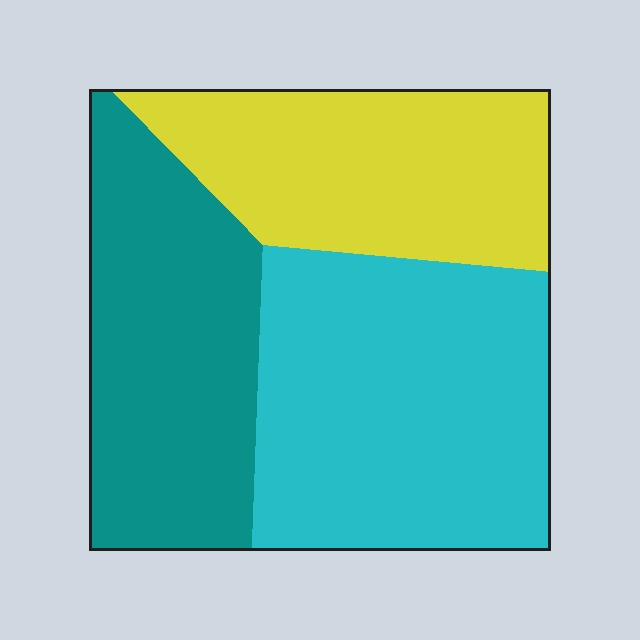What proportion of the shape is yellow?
Yellow takes up about one quarter (1/4) of the shape.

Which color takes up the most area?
Cyan, at roughly 40%.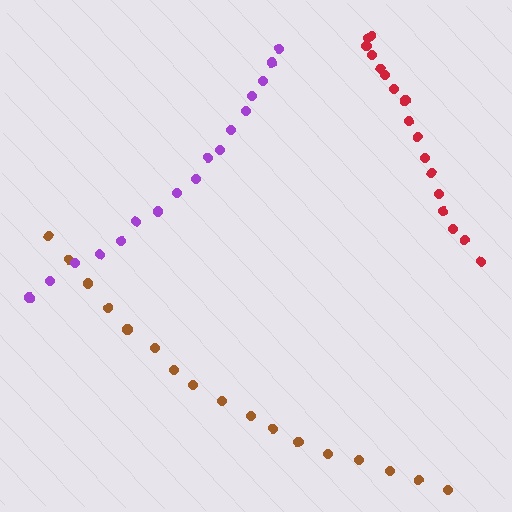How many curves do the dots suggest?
There are 3 distinct paths.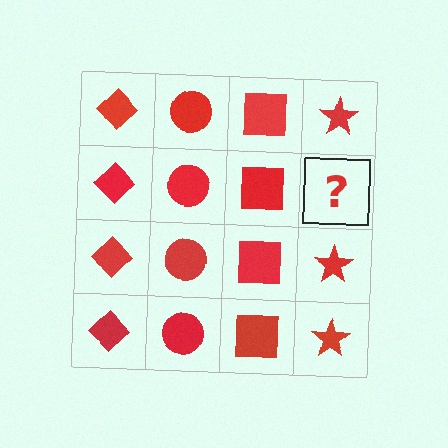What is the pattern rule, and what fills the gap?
The rule is that each column has a consistent shape. The gap should be filled with a red star.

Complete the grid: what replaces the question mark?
The question mark should be replaced with a red star.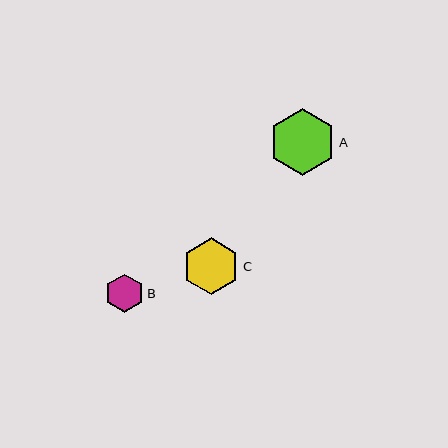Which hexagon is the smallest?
Hexagon B is the smallest with a size of approximately 38 pixels.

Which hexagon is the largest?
Hexagon A is the largest with a size of approximately 67 pixels.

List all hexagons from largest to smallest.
From largest to smallest: A, C, B.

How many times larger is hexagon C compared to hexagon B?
Hexagon C is approximately 1.5 times the size of hexagon B.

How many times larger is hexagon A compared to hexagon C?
Hexagon A is approximately 1.2 times the size of hexagon C.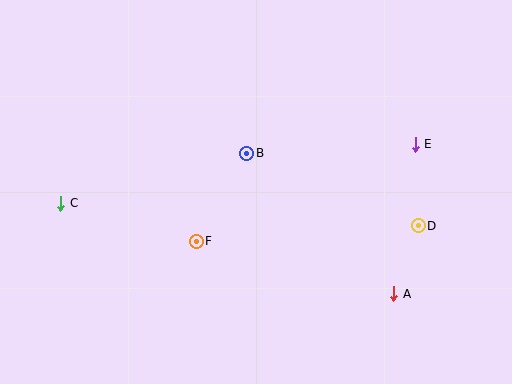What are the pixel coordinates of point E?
Point E is at (415, 144).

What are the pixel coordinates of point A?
Point A is at (394, 294).